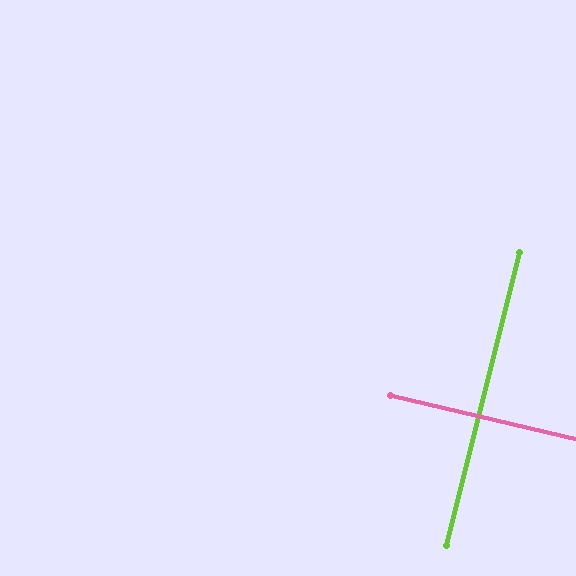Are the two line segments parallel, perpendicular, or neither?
Perpendicular — they meet at approximately 89°.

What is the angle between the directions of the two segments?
Approximately 89 degrees.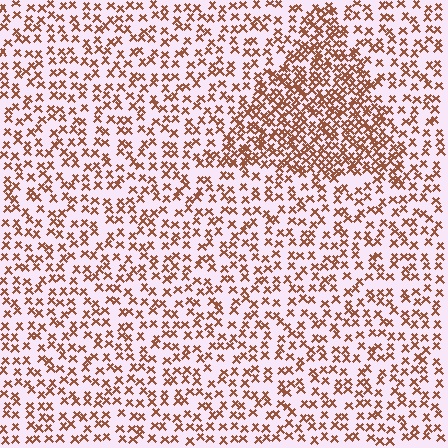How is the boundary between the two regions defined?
The boundary is defined by a change in element density (approximately 2.1x ratio). All elements are the same color, size, and shape.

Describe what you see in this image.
The image contains small brown elements arranged at two different densities. A triangle-shaped region is visible where the elements are more densely packed than the surrounding area.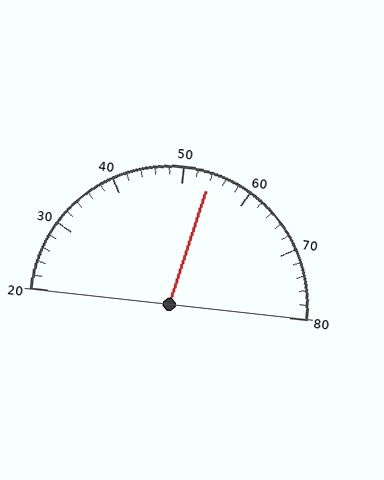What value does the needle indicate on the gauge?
The needle indicates approximately 54.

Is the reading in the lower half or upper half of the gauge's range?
The reading is in the upper half of the range (20 to 80).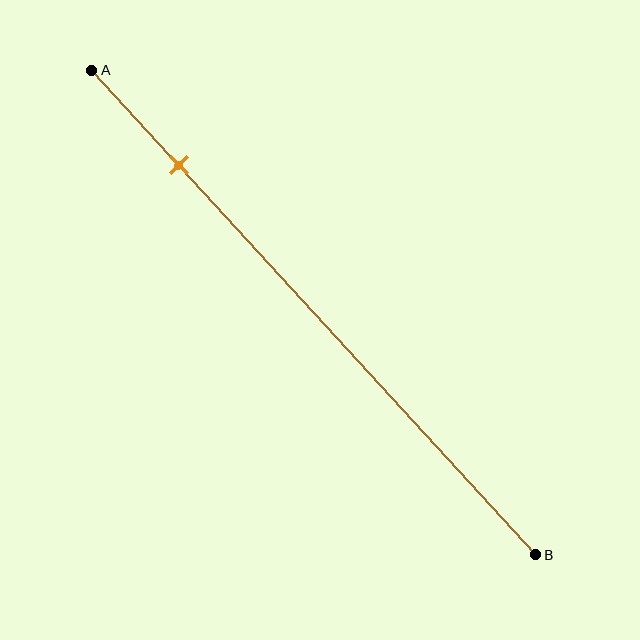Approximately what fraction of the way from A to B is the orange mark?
The orange mark is approximately 20% of the way from A to B.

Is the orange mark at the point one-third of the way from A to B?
No, the mark is at about 20% from A, not at the 33% one-third point.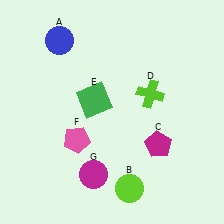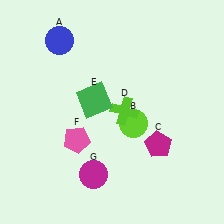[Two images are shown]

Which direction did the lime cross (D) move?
The lime cross (D) moved left.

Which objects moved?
The objects that moved are: the lime circle (B), the lime cross (D).